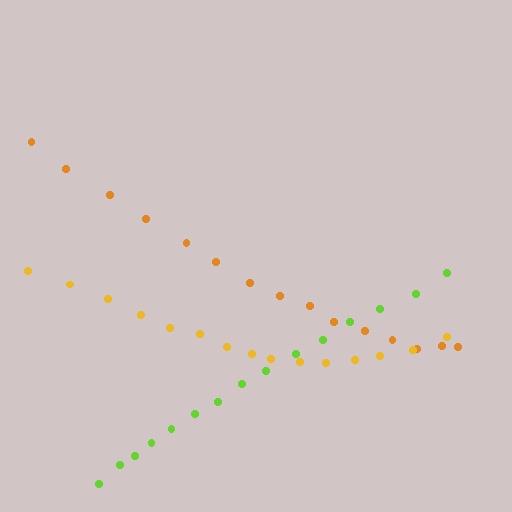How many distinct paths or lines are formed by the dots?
There are 3 distinct paths.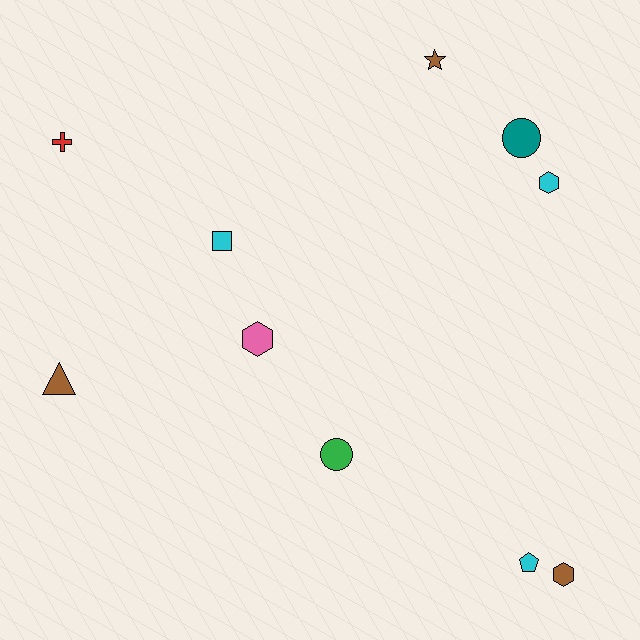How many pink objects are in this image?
There is 1 pink object.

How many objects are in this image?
There are 10 objects.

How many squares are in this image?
There is 1 square.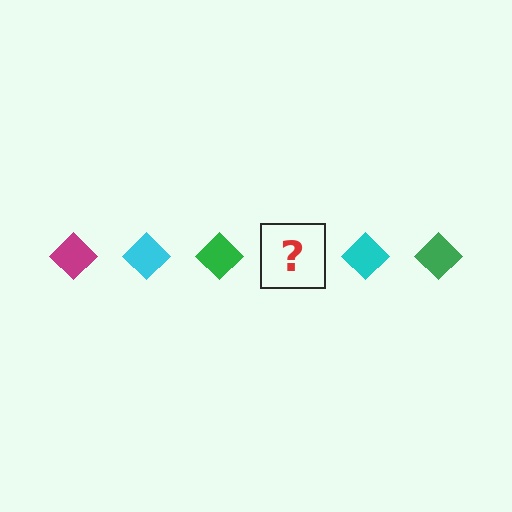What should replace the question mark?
The question mark should be replaced with a magenta diamond.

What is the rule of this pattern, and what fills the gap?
The rule is that the pattern cycles through magenta, cyan, green diamonds. The gap should be filled with a magenta diamond.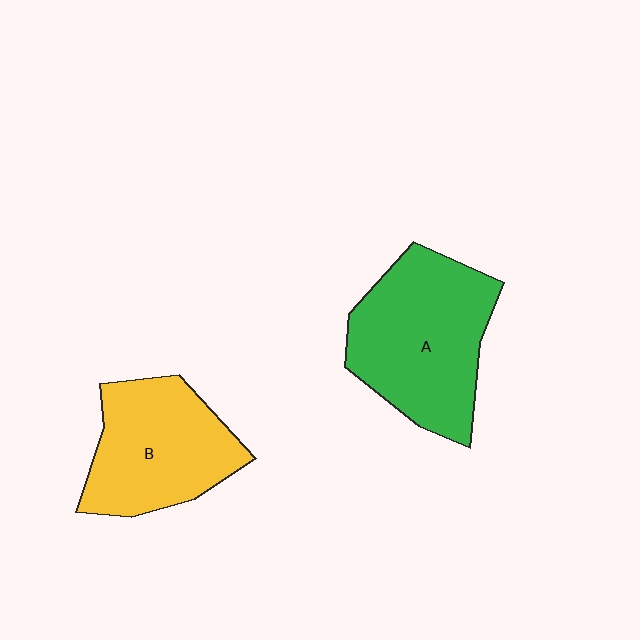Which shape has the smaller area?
Shape B (yellow).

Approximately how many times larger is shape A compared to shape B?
Approximately 1.2 times.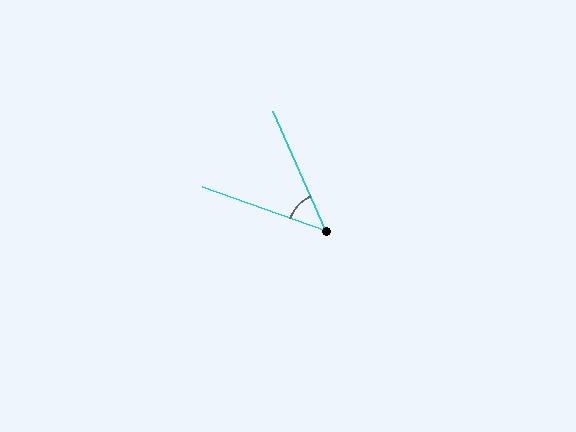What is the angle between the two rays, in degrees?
Approximately 46 degrees.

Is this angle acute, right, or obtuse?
It is acute.